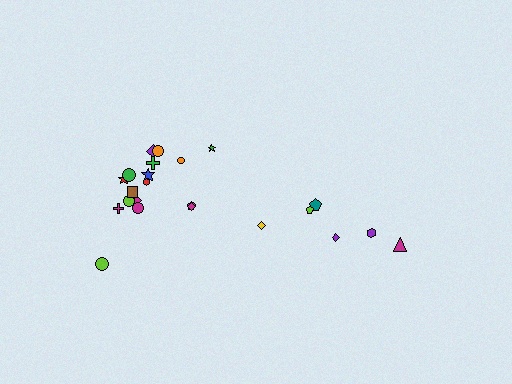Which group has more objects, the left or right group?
The left group.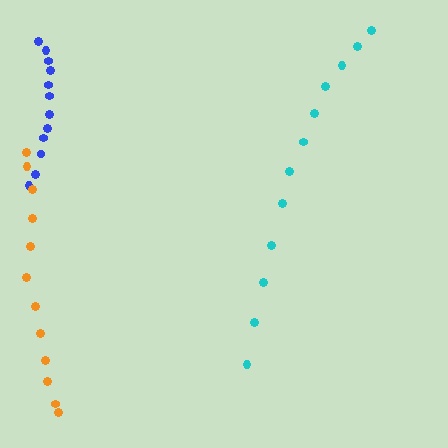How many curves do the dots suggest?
There are 3 distinct paths.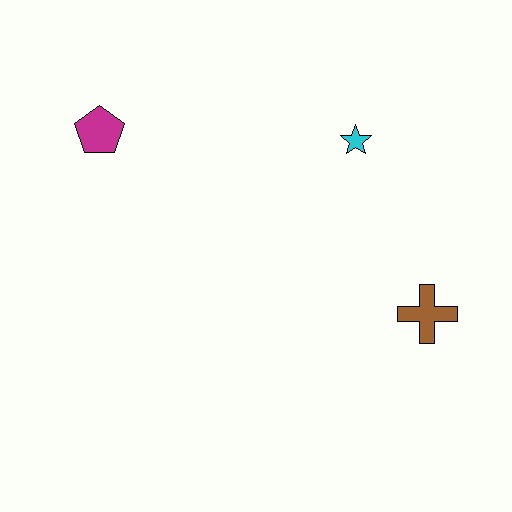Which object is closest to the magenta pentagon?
The cyan star is closest to the magenta pentagon.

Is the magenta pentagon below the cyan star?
No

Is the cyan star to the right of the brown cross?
No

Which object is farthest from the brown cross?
The magenta pentagon is farthest from the brown cross.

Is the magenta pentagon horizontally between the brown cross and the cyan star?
No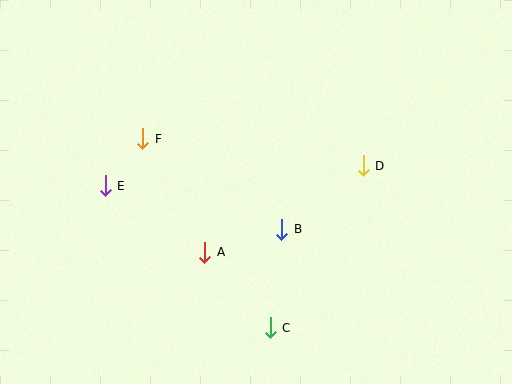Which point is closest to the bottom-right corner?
Point C is closest to the bottom-right corner.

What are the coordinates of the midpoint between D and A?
The midpoint between D and A is at (284, 209).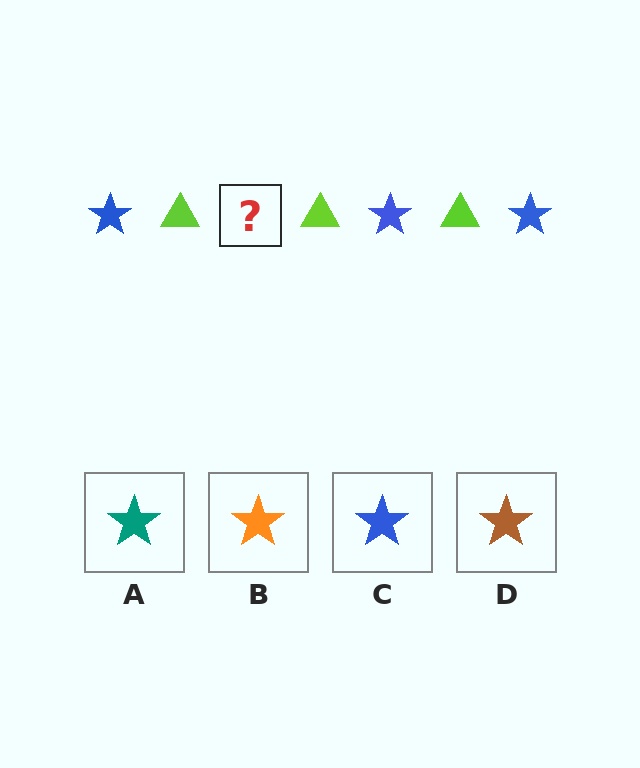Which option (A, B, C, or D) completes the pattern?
C.